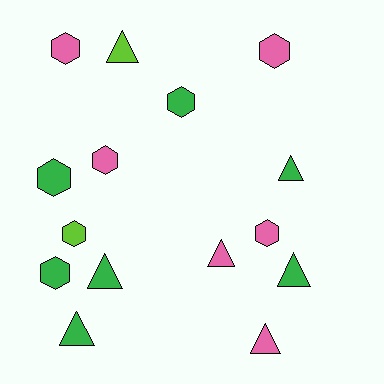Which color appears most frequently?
Green, with 7 objects.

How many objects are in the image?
There are 15 objects.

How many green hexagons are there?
There are 3 green hexagons.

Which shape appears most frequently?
Hexagon, with 8 objects.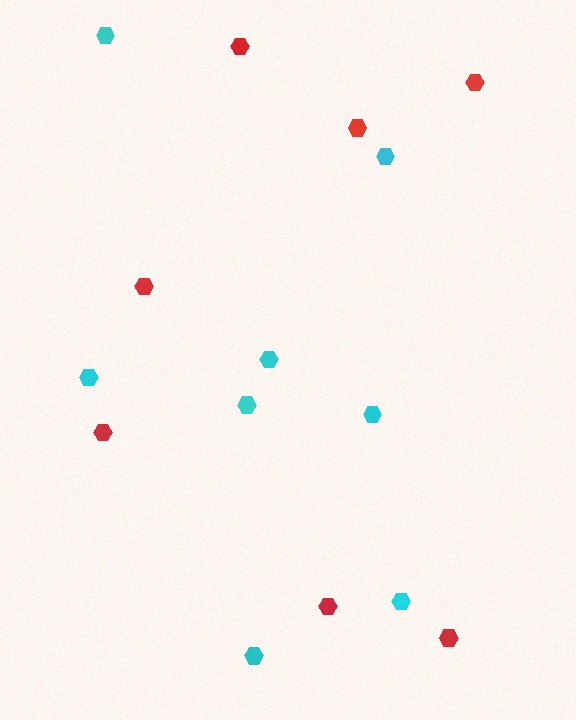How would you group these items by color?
There are 2 groups: one group of cyan hexagons (8) and one group of red hexagons (7).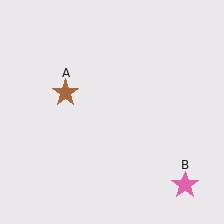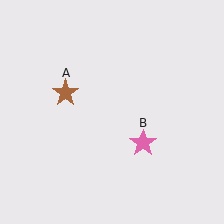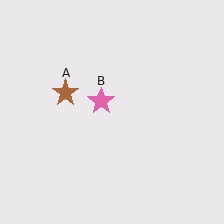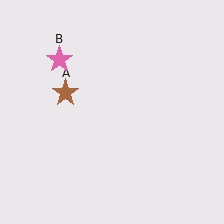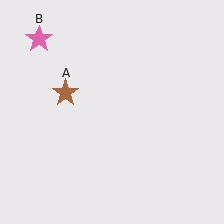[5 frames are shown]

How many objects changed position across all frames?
1 object changed position: pink star (object B).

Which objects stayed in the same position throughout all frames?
Brown star (object A) remained stationary.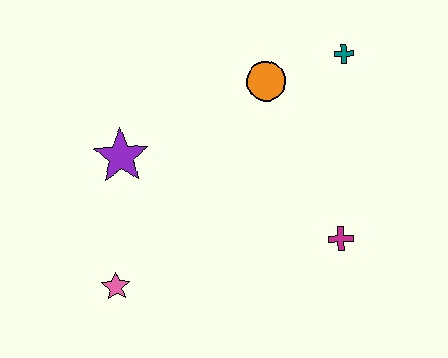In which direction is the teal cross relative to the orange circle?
The teal cross is to the right of the orange circle.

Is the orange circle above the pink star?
Yes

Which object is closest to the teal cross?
The orange circle is closest to the teal cross.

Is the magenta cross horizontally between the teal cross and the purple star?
Yes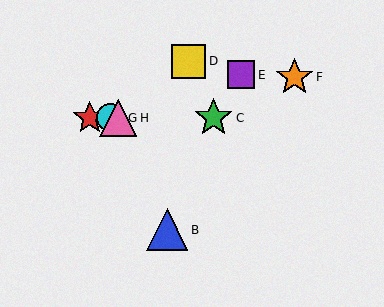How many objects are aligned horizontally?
4 objects (A, C, G, H) are aligned horizontally.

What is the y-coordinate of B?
Object B is at y≈230.